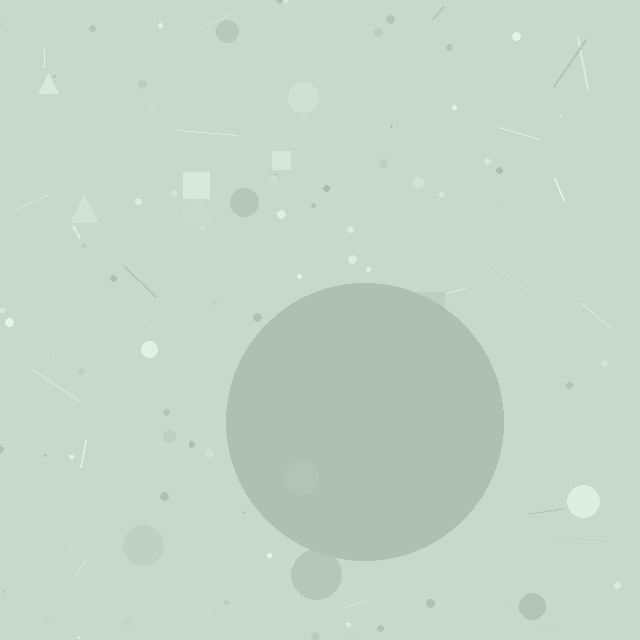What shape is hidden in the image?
A circle is hidden in the image.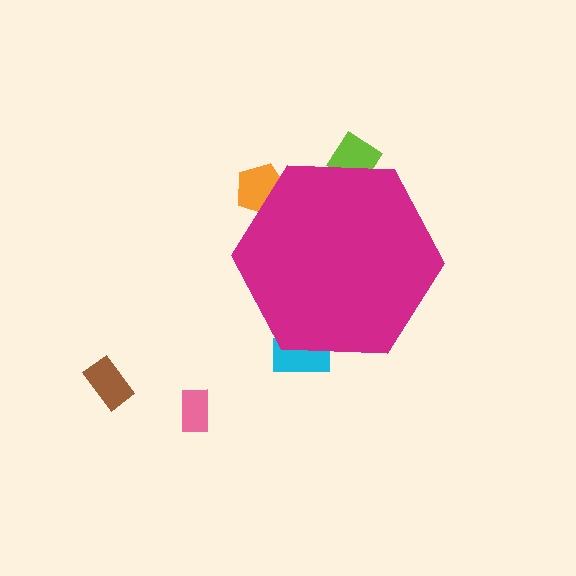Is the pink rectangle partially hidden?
No, the pink rectangle is fully visible.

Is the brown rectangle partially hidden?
No, the brown rectangle is fully visible.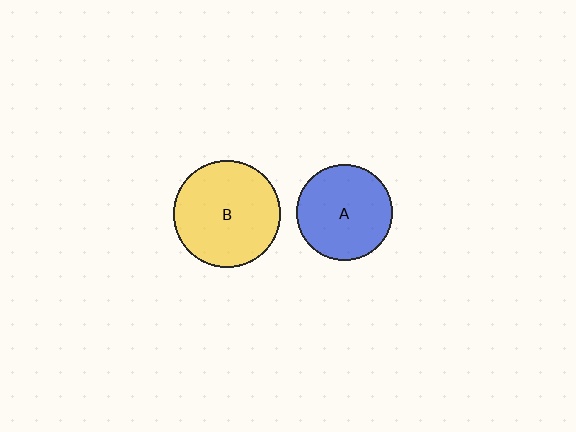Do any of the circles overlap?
No, none of the circles overlap.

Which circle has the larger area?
Circle B (yellow).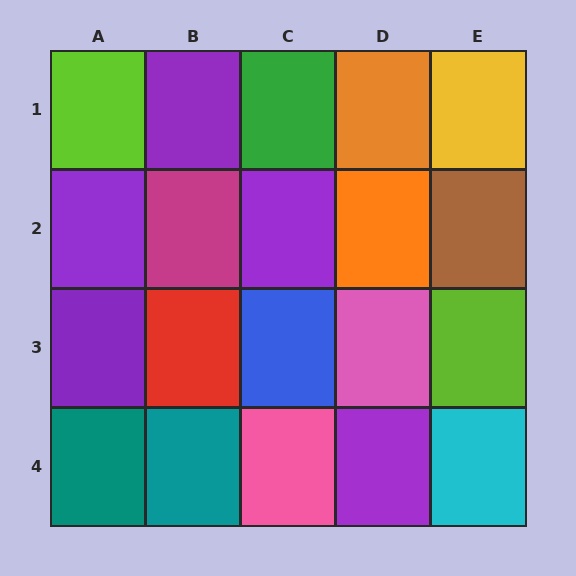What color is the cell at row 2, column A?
Purple.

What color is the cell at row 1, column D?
Orange.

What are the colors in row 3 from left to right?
Purple, red, blue, pink, lime.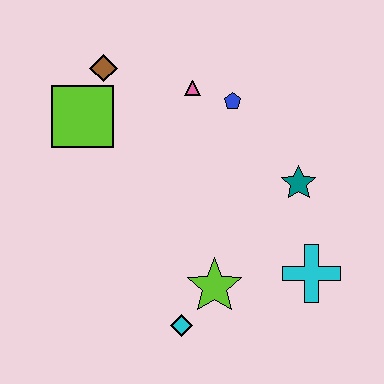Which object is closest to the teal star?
The cyan cross is closest to the teal star.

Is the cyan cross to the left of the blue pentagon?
No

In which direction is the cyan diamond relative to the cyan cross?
The cyan diamond is to the left of the cyan cross.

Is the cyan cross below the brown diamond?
Yes